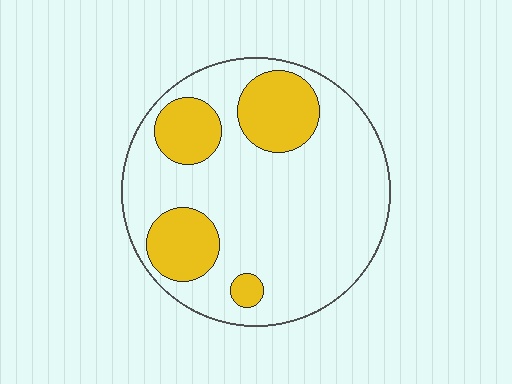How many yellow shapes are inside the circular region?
4.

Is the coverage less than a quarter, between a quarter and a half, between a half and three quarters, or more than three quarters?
Less than a quarter.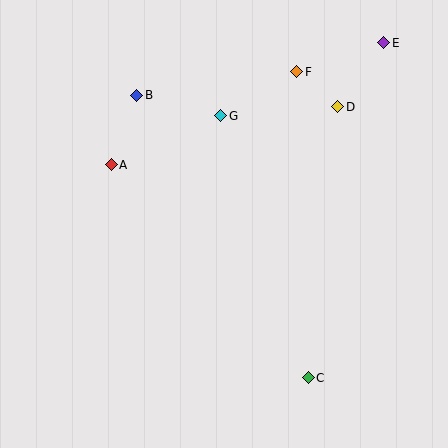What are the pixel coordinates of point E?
Point E is at (384, 43).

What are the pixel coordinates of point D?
Point D is at (338, 107).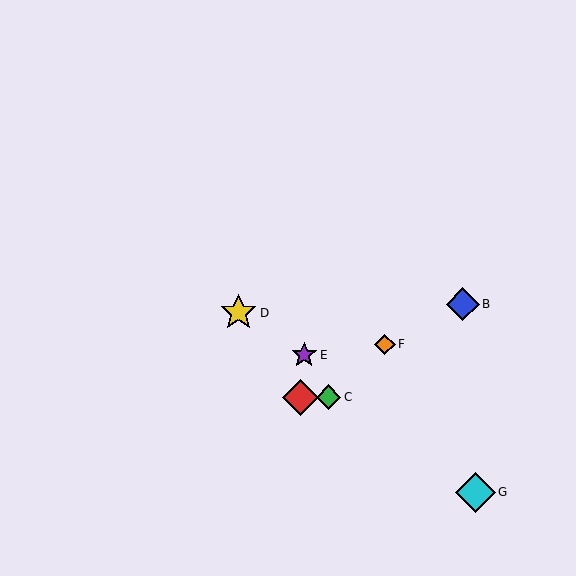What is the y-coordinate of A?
Object A is at y≈397.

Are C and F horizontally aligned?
No, C is at y≈397 and F is at y≈344.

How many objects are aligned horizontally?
2 objects (A, C) are aligned horizontally.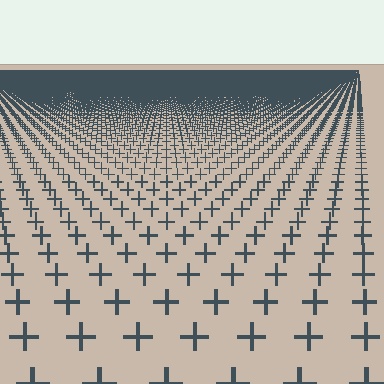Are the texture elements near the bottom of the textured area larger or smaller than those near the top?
Larger. Near the bottom, elements are closer to the viewer and appear at a bigger on-screen size.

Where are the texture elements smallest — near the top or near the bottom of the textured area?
Near the top.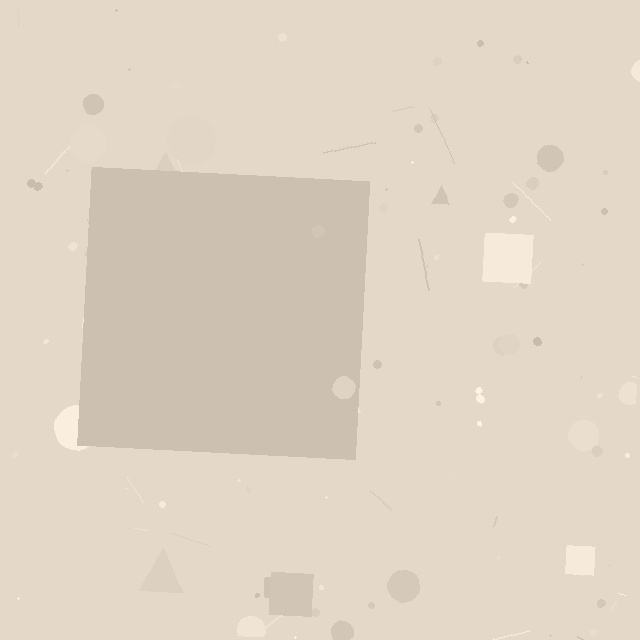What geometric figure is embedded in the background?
A square is embedded in the background.